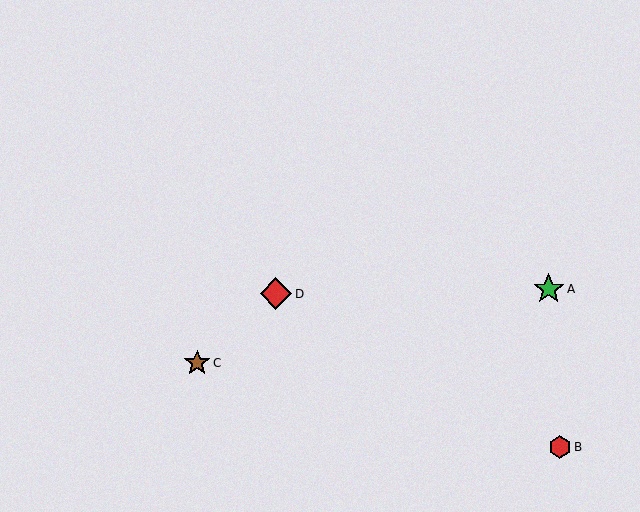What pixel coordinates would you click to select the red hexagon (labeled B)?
Click at (560, 447) to select the red hexagon B.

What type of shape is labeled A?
Shape A is a green star.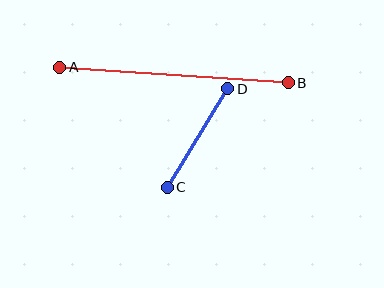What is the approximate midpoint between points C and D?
The midpoint is at approximately (197, 138) pixels.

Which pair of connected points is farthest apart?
Points A and B are farthest apart.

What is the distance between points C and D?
The distance is approximately 116 pixels.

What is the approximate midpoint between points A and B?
The midpoint is at approximately (174, 75) pixels.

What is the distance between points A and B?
The distance is approximately 229 pixels.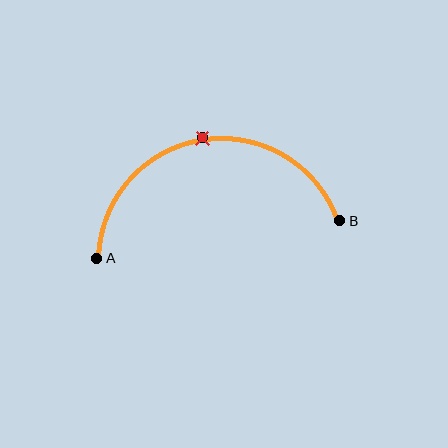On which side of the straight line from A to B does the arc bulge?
The arc bulges above the straight line connecting A and B.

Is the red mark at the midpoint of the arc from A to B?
Yes. The red mark lies on the arc at equal arc-length from both A and B — it is the arc midpoint.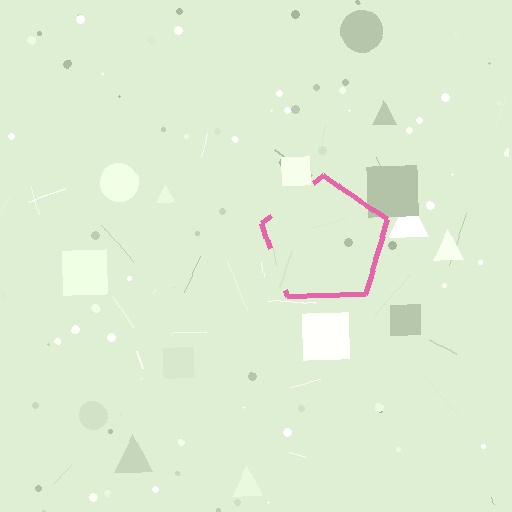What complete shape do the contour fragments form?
The contour fragments form a pentagon.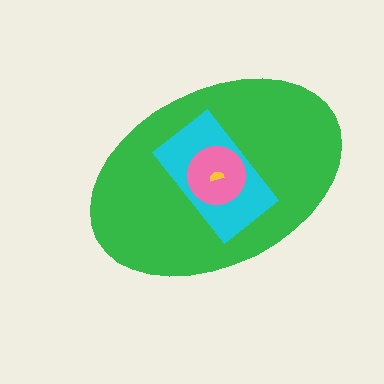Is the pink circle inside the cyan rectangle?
Yes.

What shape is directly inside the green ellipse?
The cyan rectangle.